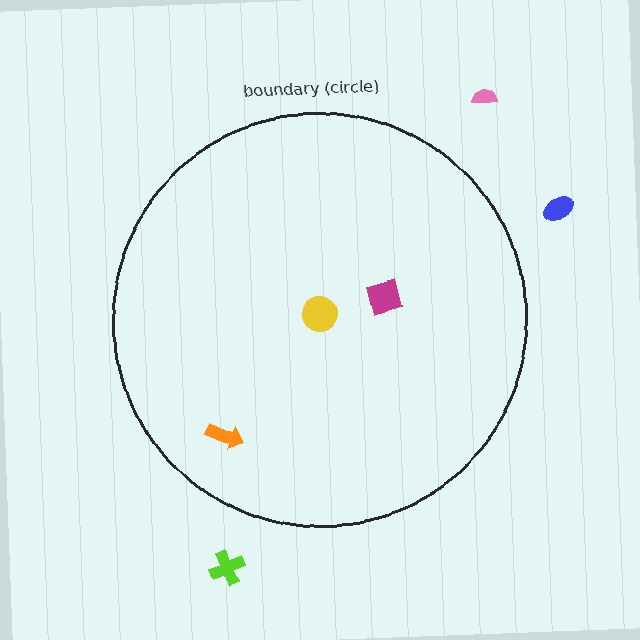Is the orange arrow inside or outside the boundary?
Inside.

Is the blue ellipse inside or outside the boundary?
Outside.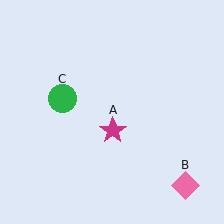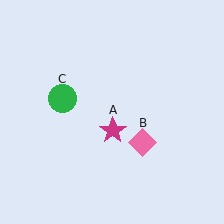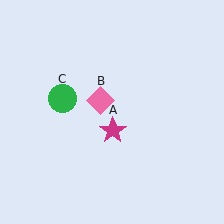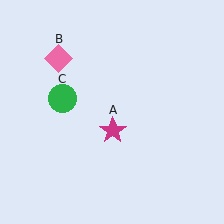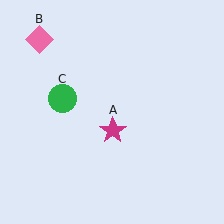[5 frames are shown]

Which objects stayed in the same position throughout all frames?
Magenta star (object A) and green circle (object C) remained stationary.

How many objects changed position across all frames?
1 object changed position: pink diamond (object B).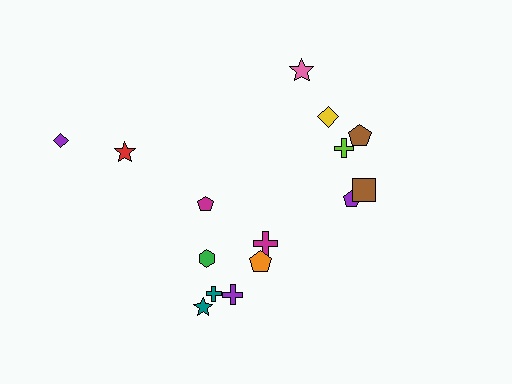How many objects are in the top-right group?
There are 6 objects.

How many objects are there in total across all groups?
There are 15 objects.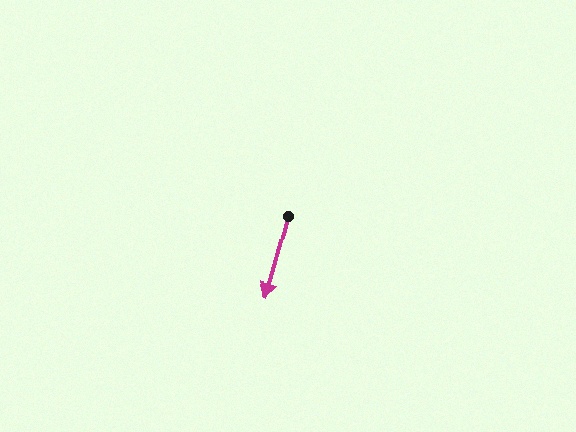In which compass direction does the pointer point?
South.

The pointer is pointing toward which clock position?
Roughly 7 o'clock.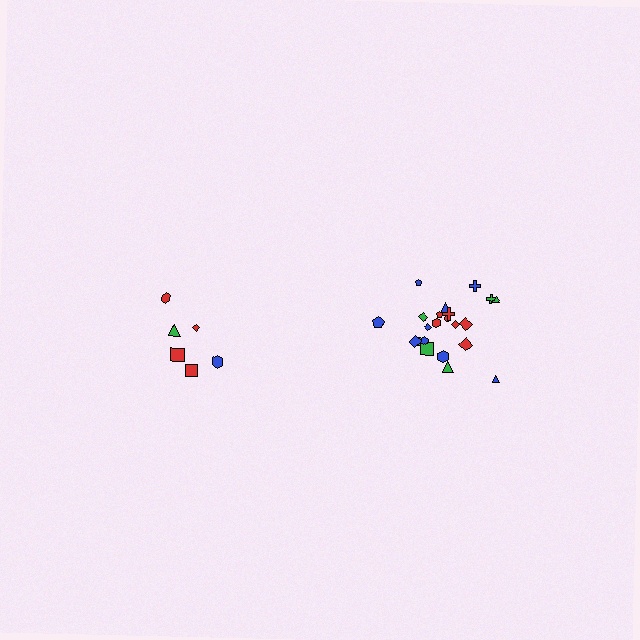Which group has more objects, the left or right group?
The right group.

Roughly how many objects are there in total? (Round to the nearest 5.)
Roughly 30 objects in total.